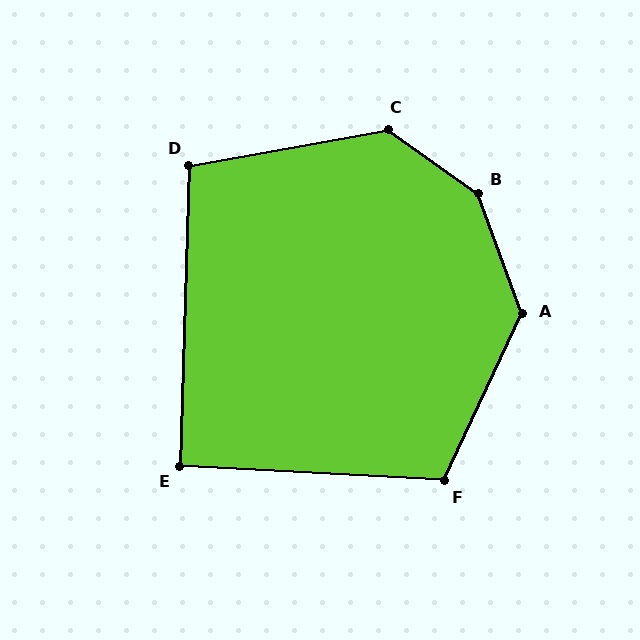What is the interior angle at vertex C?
Approximately 134 degrees (obtuse).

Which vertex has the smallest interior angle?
E, at approximately 91 degrees.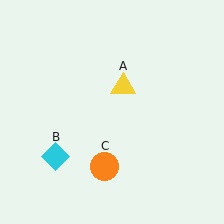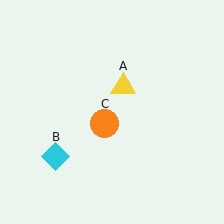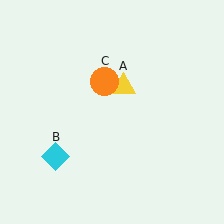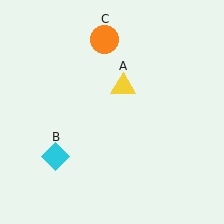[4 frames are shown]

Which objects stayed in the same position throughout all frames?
Yellow triangle (object A) and cyan diamond (object B) remained stationary.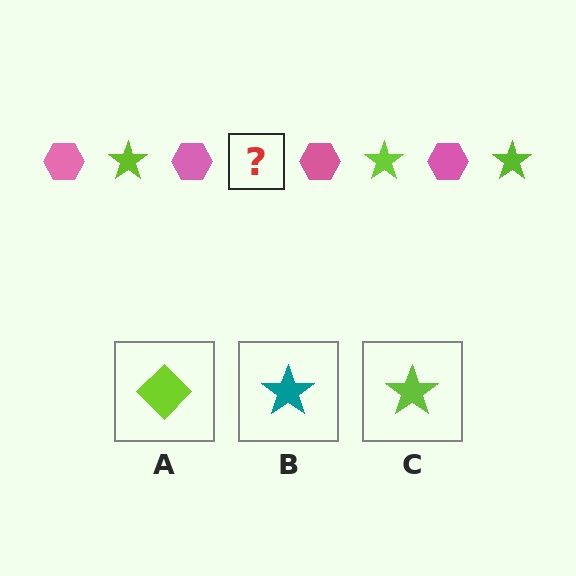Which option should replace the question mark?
Option C.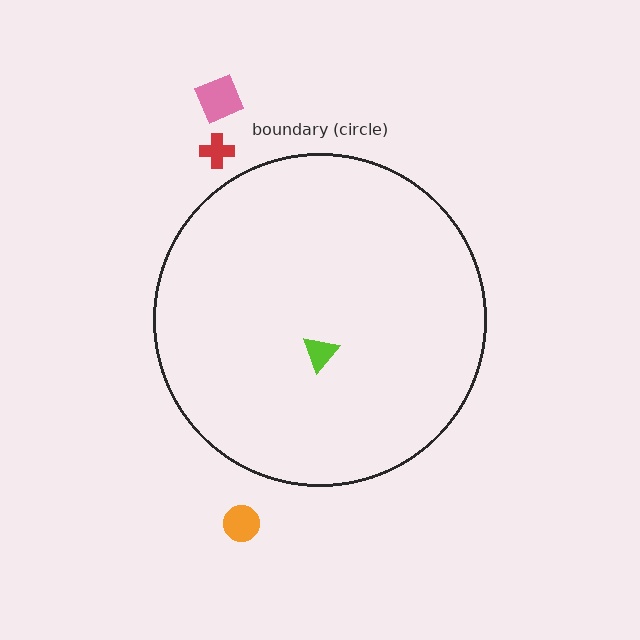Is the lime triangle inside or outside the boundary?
Inside.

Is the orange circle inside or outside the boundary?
Outside.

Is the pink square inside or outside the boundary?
Outside.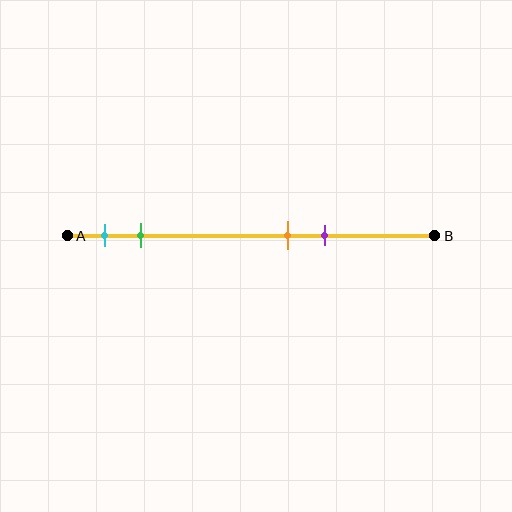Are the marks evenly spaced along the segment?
No, the marks are not evenly spaced.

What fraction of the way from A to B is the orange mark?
The orange mark is approximately 60% (0.6) of the way from A to B.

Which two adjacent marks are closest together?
The orange and purple marks are the closest adjacent pair.